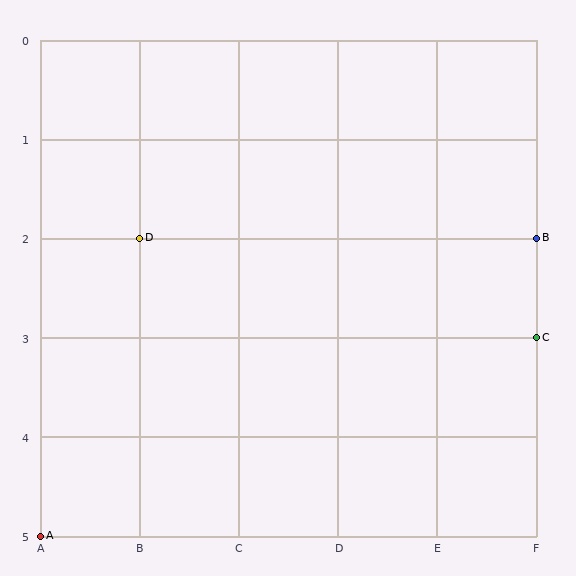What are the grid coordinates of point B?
Point B is at grid coordinates (F, 2).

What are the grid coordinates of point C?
Point C is at grid coordinates (F, 3).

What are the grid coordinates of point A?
Point A is at grid coordinates (A, 5).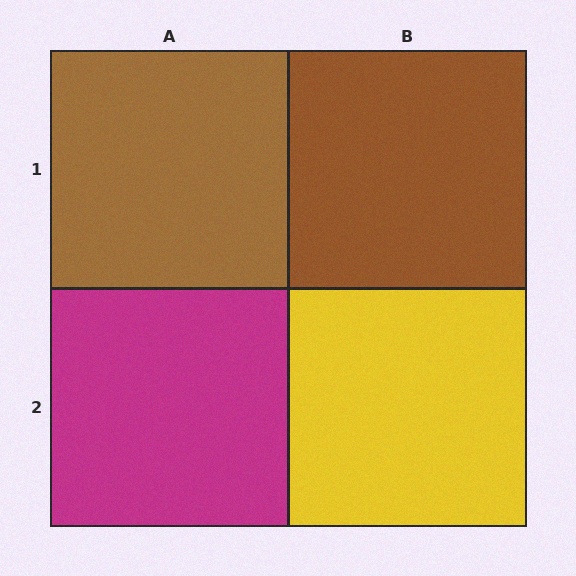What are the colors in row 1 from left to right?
Brown, brown.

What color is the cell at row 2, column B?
Yellow.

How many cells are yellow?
1 cell is yellow.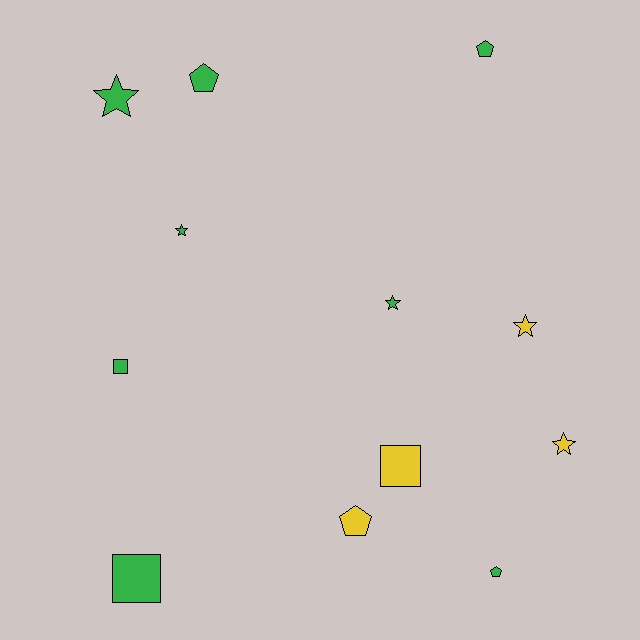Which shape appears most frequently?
Star, with 5 objects.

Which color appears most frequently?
Green, with 8 objects.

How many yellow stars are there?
There are 2 yellow stars.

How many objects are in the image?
There are 12 objects.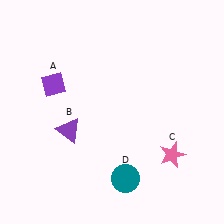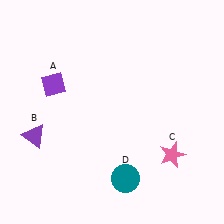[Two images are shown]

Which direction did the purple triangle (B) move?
The purple triangle (B) moved left.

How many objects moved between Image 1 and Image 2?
1 object moved between the two images.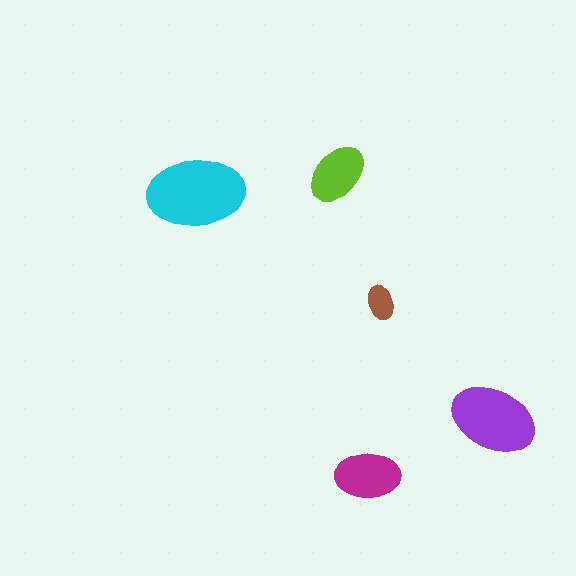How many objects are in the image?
There are 5 objects in the image.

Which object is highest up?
The lime ellipse is topmost.